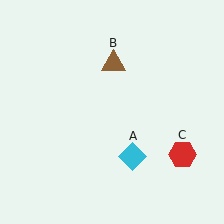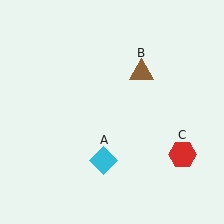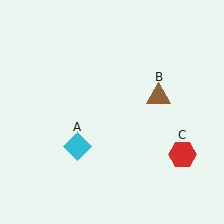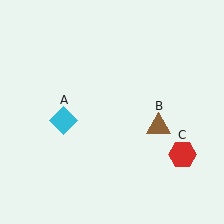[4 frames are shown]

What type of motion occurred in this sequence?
The cyan diamond (object A), brown triangle (object B) rotated clockwise around the center of the scene.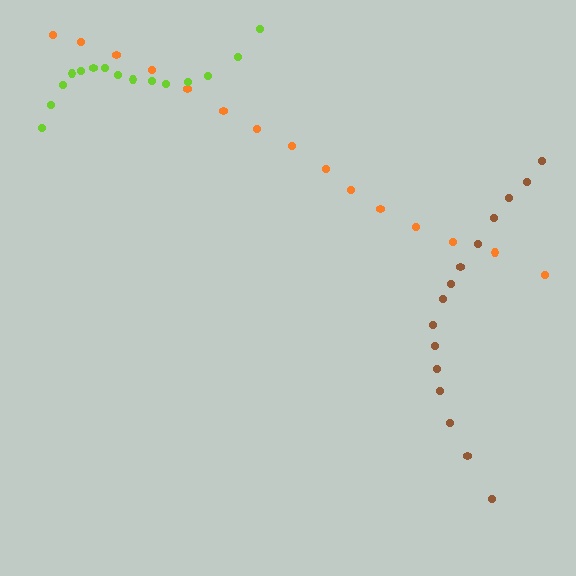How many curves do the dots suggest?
There are 3 distinct paths.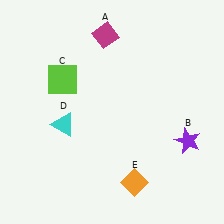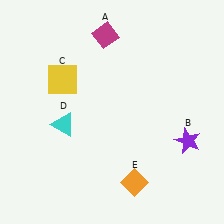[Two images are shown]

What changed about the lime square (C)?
In Image 1, C is lime. In Image 2, it changed to yellow.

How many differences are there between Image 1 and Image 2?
There is 1 difference between the two images.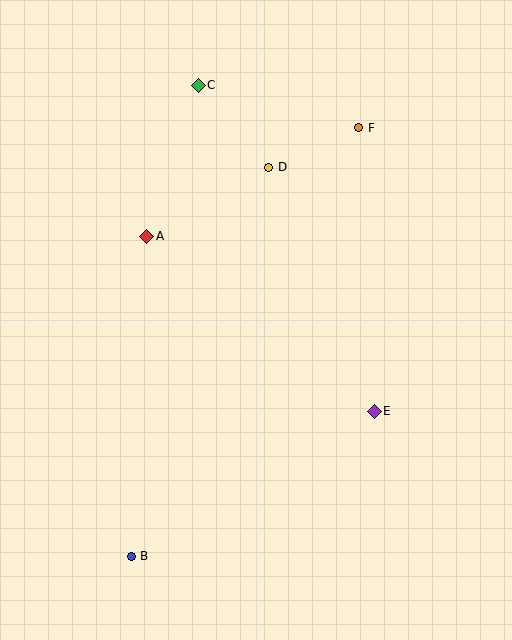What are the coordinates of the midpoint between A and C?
The midpoint between A and C is at (173, 161).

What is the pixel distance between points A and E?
The distance between A and E is 286 pixels.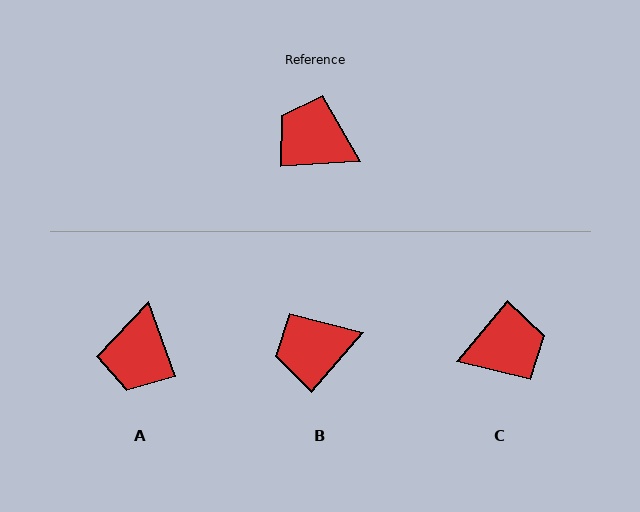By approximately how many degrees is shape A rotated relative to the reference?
Approximately 106 degrees counter-clockwise.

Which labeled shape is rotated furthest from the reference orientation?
C, about 133 degrees away.